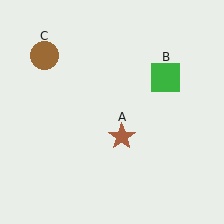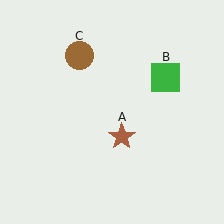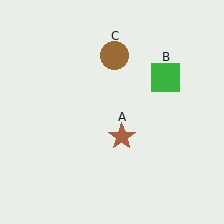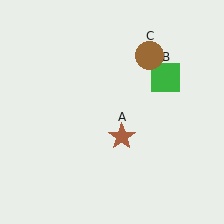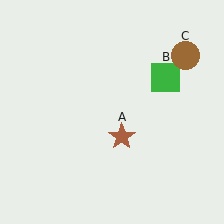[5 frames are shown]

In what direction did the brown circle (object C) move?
The brown circle (object C) moved right.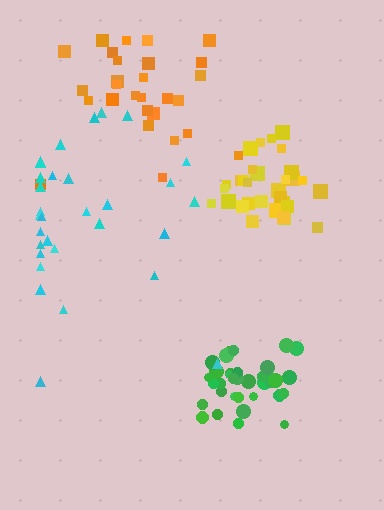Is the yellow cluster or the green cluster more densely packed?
Yellow.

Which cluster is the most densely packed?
Yellow.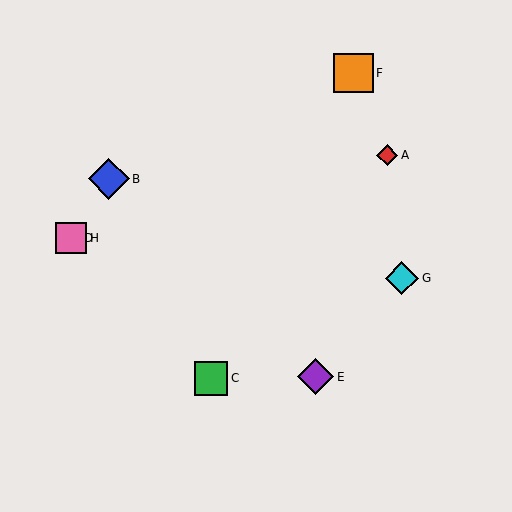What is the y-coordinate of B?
Object B is at y≈179.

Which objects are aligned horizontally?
Objects D, H are aligned horizontally.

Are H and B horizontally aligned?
No, H is at y≈238 and B is at y≈179.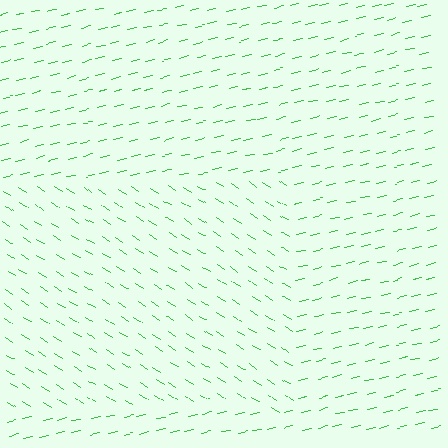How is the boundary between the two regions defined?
The boundary is defined purely by a change in line orientation (approximately 45 degrees difference). All lines are the same color and thickness.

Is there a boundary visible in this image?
Yes, there is a texture boundary formed by a change in line orientation.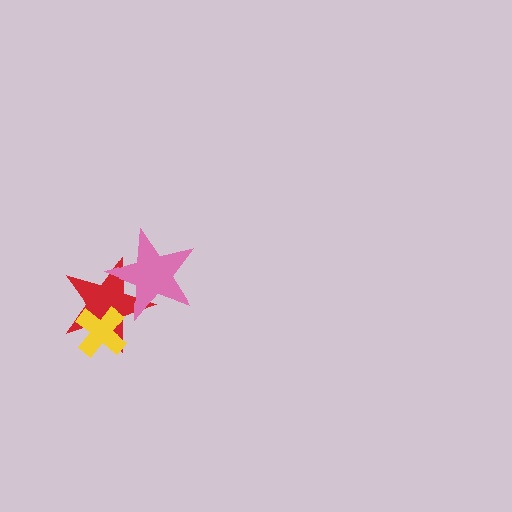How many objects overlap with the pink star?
1 object overlaps with the pink star.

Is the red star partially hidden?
Yes, it is partially covered by another shape.